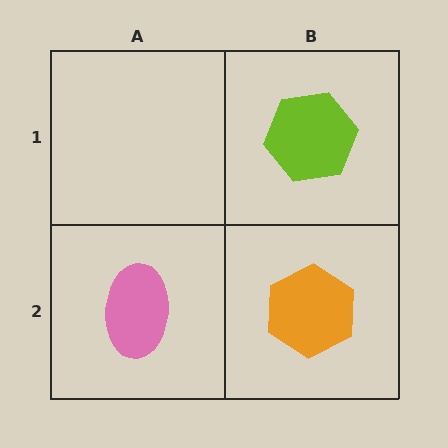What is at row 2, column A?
A pink ellipse.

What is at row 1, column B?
A lime hexagon.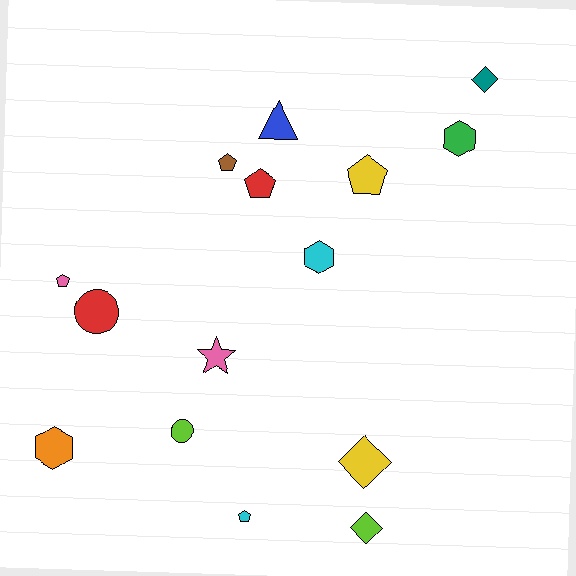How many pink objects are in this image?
There are 2 pink objects.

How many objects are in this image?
There are 15 objects.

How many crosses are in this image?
There are no crosses.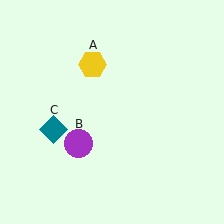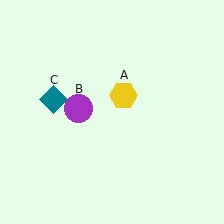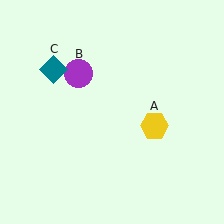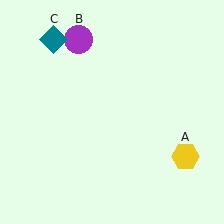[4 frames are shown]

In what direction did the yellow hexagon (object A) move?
The yellow hexagon (object A) moved down and to the right.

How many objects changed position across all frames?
3 objects changed position: yellow hexagon (object A), purple circle (object B), teal diamond (object C).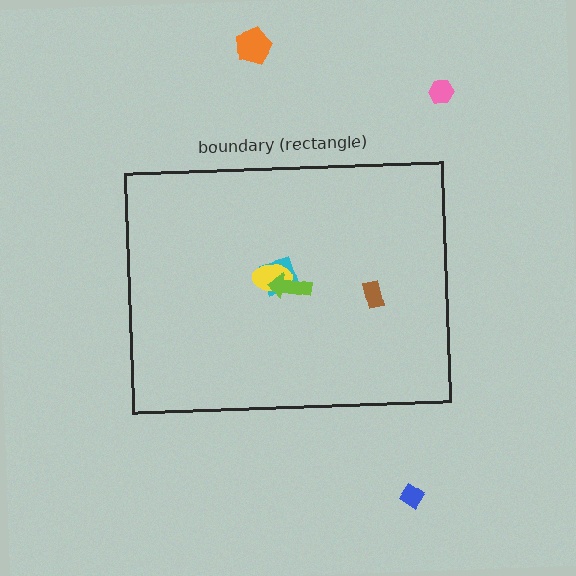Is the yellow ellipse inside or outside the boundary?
Inside.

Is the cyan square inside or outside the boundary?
Inside.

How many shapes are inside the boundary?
4 inside, 3 outside.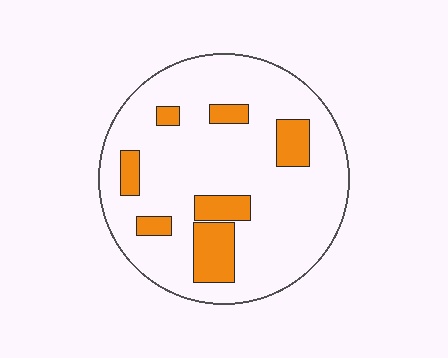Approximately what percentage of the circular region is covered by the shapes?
Approximately 15%.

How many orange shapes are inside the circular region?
7.